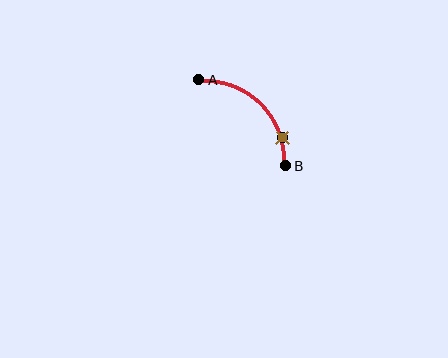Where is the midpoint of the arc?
The arc midpoint is the point on the curve farthest from the straight line joining A and B. It sits above and to the right of that line.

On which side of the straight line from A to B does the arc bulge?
The arc bulges above and to the right of the straight line connecting A and B.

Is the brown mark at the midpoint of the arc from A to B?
No. The brown mark lies on the arc but is closer to endpoint B. The arc midpoint would be at the point on the curve equidistant along the arc from both A and B.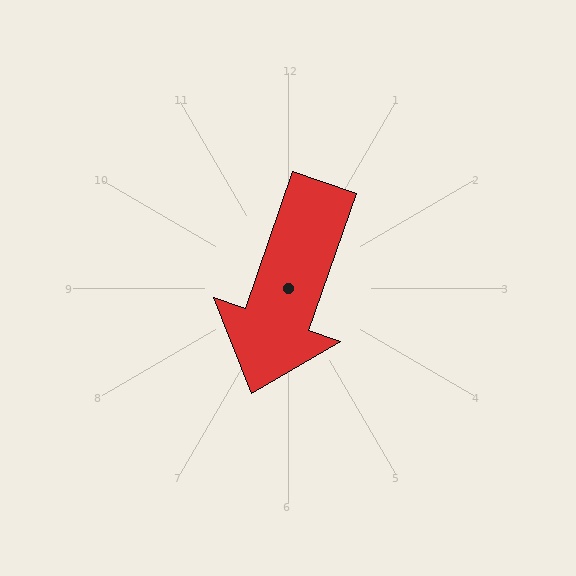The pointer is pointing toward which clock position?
Roughly 7 o'clock.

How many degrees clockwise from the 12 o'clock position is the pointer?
Approximately 199 degrees.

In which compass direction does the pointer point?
South.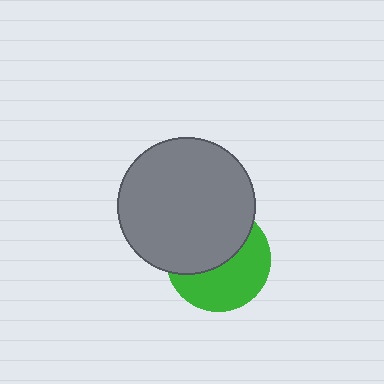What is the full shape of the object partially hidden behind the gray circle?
The partially hidden object is a green circle.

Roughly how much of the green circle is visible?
About half of it is visible (roughly 50%).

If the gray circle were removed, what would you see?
You would see the complete green circle.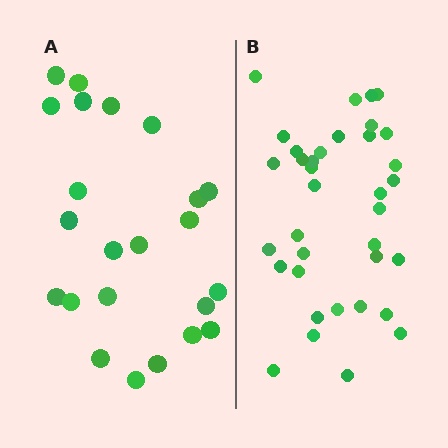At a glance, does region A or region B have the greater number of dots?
Region B (the right region) has more dots.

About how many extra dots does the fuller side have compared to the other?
Region B has approximately 15 more dots than region A.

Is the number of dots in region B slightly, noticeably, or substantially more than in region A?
Region B has substantially more. The ratio is roughly 1.6 to 1.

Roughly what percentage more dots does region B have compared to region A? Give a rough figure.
About 55% more.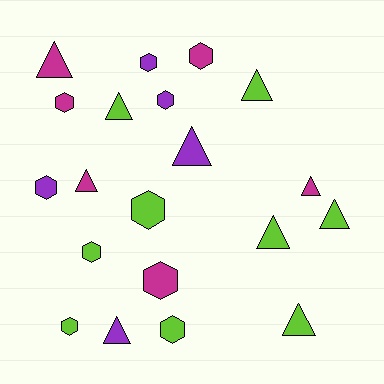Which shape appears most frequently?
Hexagon, with 10 objects.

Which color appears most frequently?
Lime, with 9 objects.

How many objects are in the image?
There are 20 objects.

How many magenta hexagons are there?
There are 3 magenta hexagons.